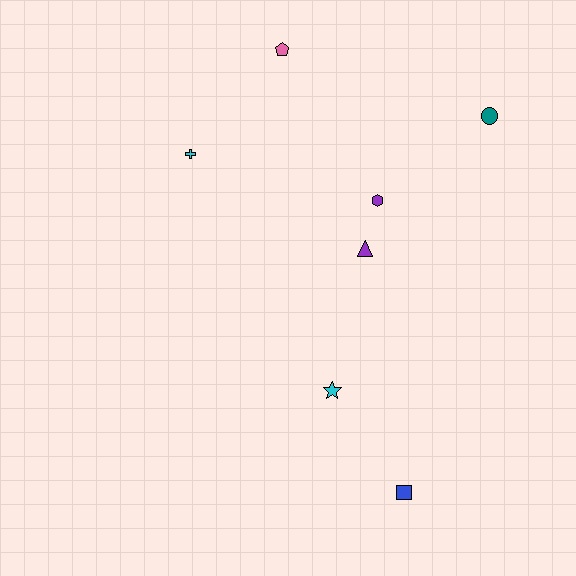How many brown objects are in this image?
There are no brown objects.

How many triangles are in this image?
There is 1 triangle.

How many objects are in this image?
There are 7 objects.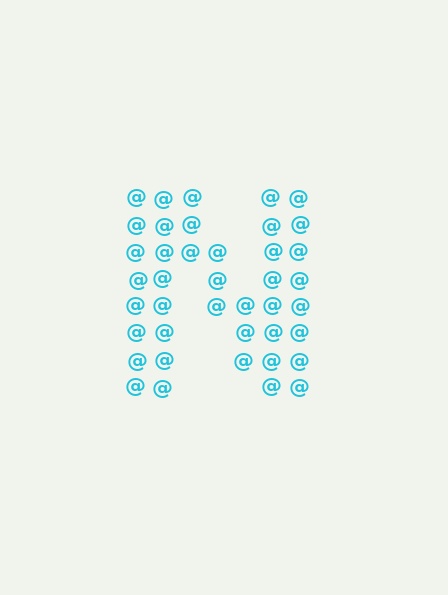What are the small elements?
The small elements are at signs.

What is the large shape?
The large shape is the letter N.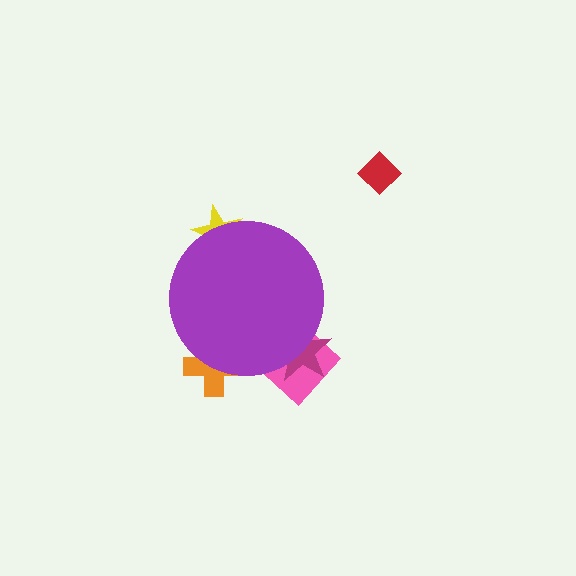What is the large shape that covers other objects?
A purple circle.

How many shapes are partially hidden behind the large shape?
4 shapes are partially hidden.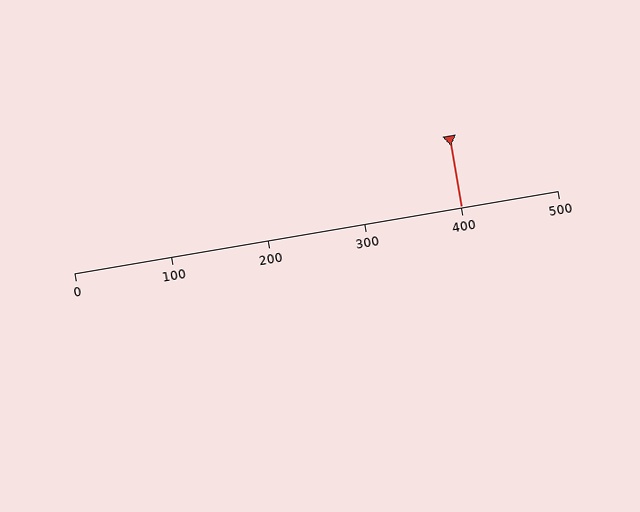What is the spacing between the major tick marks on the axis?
The major ticks are spaced 100 apart.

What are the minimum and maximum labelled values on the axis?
The axis runs from 0 to 500.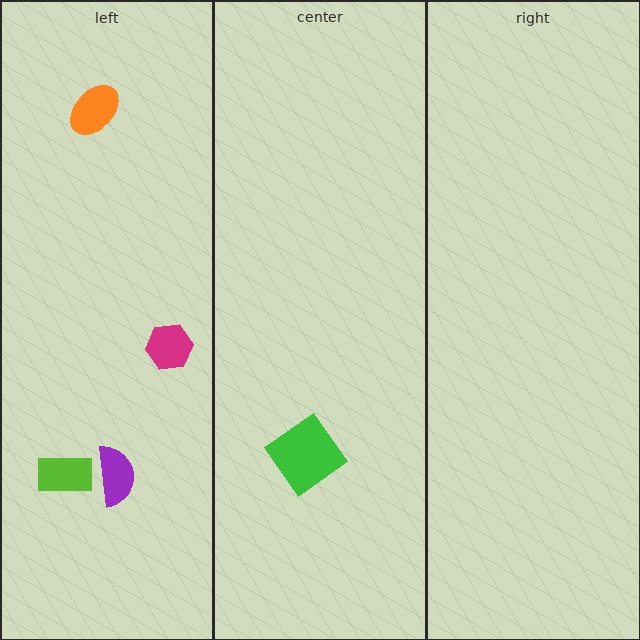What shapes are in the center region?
The green diamond.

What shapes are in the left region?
The orange ellipse, the purple semicircle, the lime rectangle, the magenta hexagon.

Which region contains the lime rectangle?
The left region.